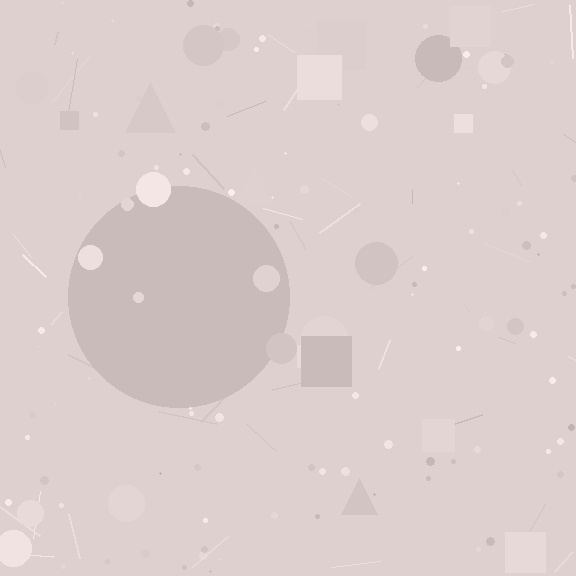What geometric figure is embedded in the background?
A circle is embedded in the background.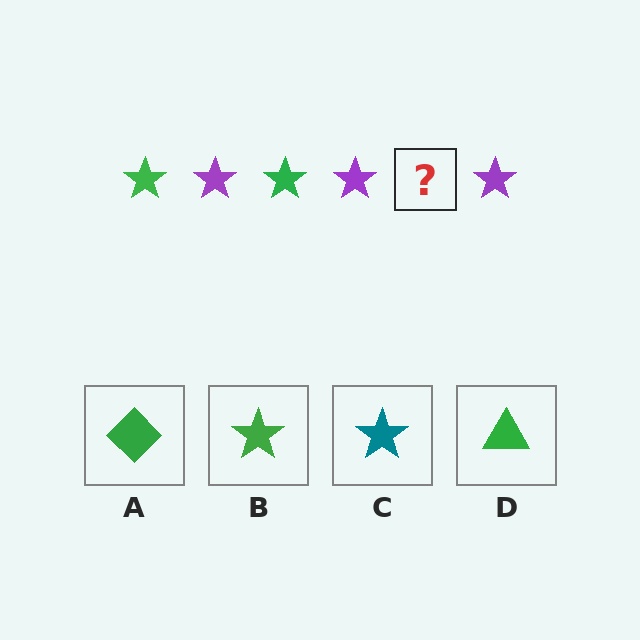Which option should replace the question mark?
Option B.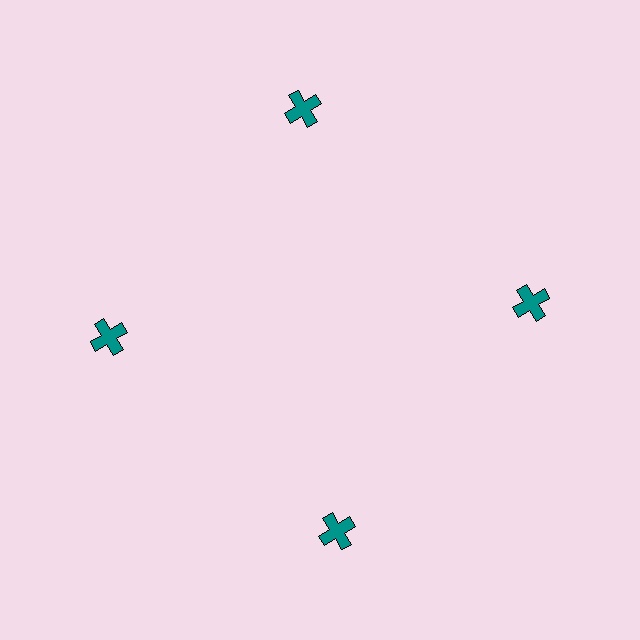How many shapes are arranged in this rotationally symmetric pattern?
There are 4 shapes, arranged in 4 groups of 1.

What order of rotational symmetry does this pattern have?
This pattern has 4-fold rotational symmetry.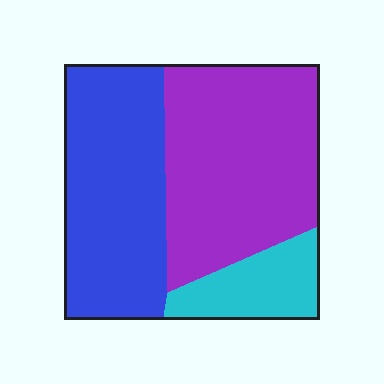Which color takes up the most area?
Purple, at roughly 45%.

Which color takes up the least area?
Cyan, at roughly 15%.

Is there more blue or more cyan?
Blue.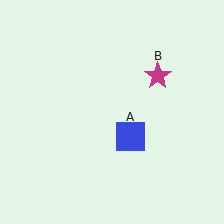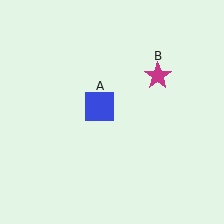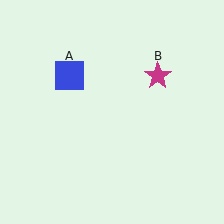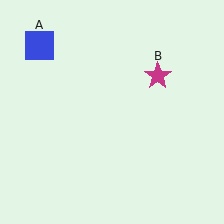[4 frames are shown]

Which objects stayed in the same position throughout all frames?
Magenta star (object B) remained stationary.